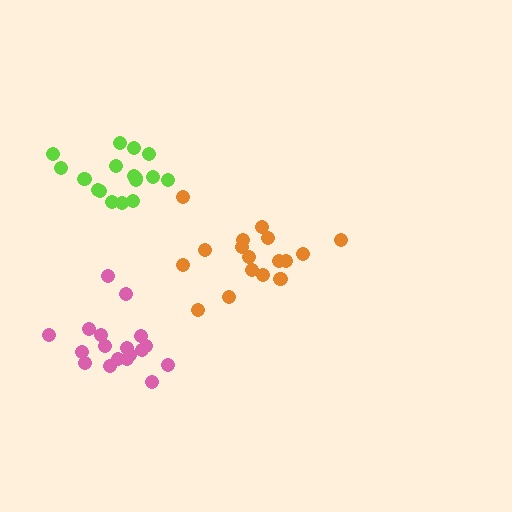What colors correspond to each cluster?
The clusters are colored: orange, pink, lime.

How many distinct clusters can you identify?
There are 3 distinct clusters.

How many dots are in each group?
Group 1: 18 dots, Group 2: 18 dots, Group 3: 17 dots (53 total).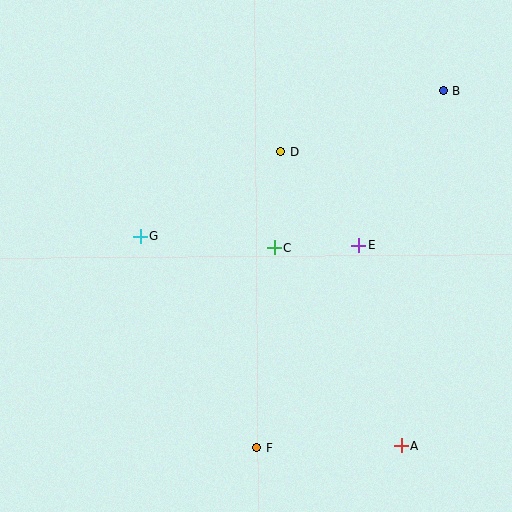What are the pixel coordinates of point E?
Point E is at (359, 245).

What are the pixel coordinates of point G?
Point G is at (140, 236).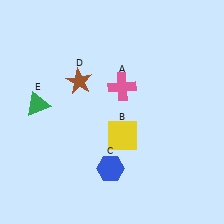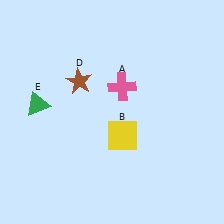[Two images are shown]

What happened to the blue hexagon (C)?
The blue hexagon (C) was removed in Image 2. It was in the bottom-left area of Image 1.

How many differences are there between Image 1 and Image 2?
There is 1 difference between the two images.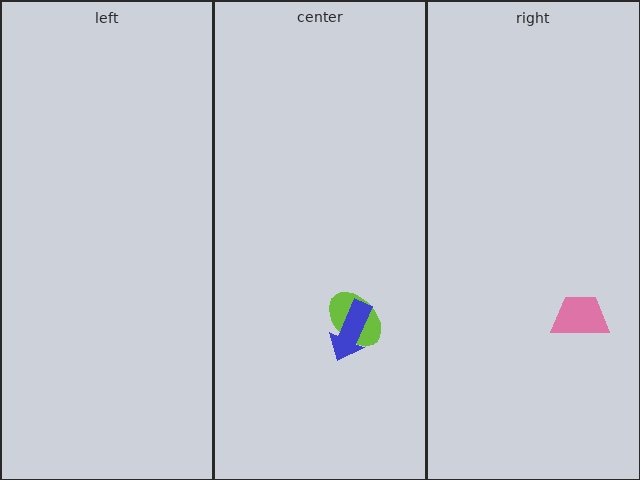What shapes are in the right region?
The pink trapezoid.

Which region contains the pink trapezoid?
The right region.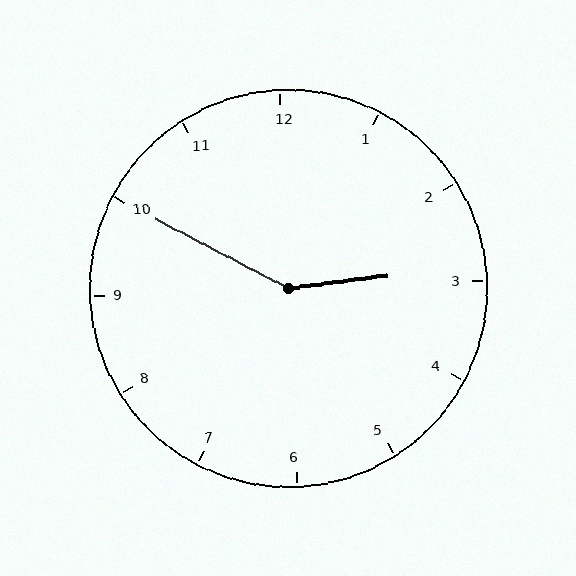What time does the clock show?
2:50.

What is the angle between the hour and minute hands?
Approximately 145 degrees.